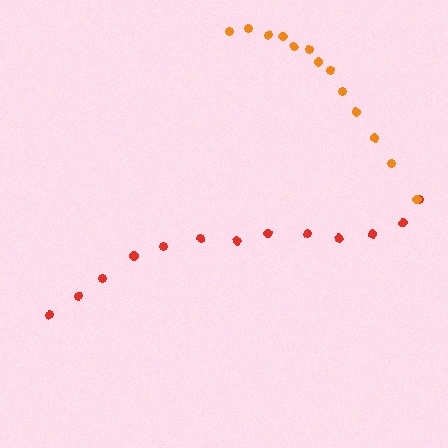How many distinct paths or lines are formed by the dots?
There are 2 distinct paths.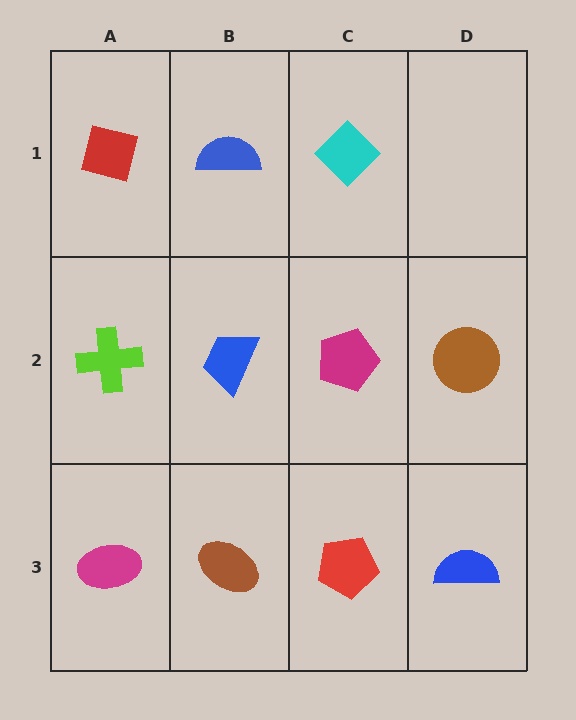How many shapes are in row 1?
3 shapes.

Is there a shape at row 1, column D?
No, that cell is empty.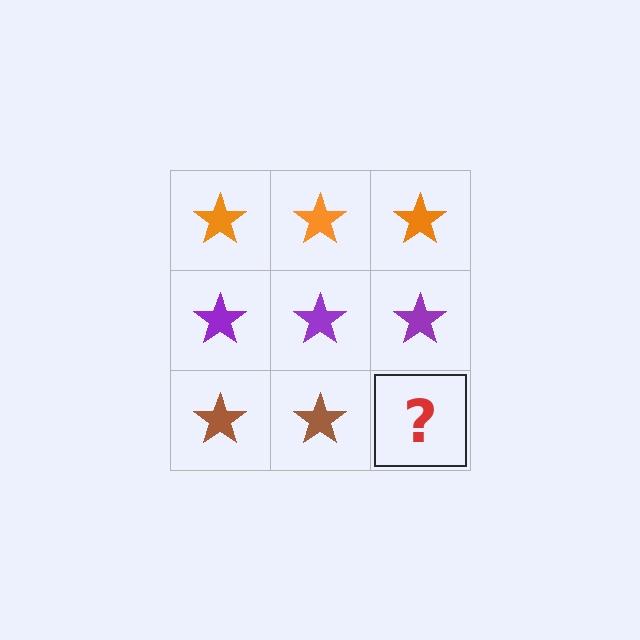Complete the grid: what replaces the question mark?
The question mark should be replaced with a brown star.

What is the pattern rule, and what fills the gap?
The rule is that each row has a consistent color. The gap should be filled with a brown star.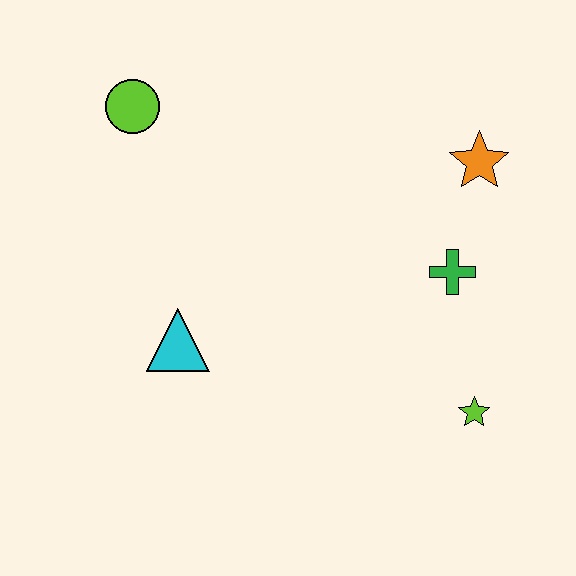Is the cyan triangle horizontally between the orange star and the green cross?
No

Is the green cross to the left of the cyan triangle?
No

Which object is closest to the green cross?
The orange star is closest to the green cross.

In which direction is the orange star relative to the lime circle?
The orange star is to the right of the lime circle.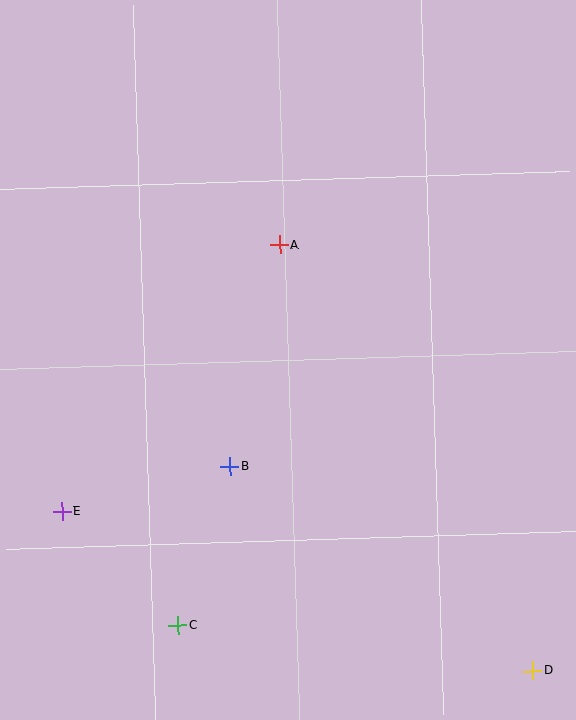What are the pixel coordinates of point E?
Point E is at (62, 511).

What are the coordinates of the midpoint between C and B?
The midpoint between C and B is at (204, 546).